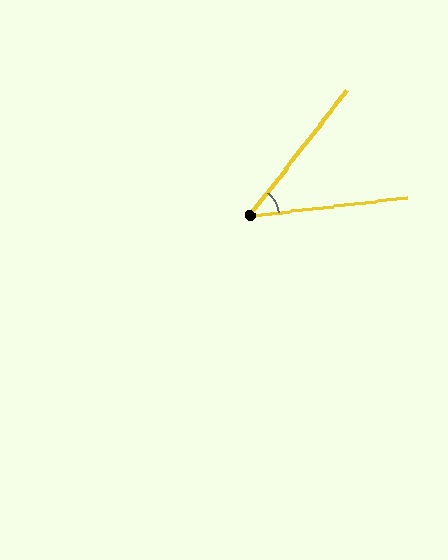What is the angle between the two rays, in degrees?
Approximately 46 degrees.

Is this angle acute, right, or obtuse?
It is acute.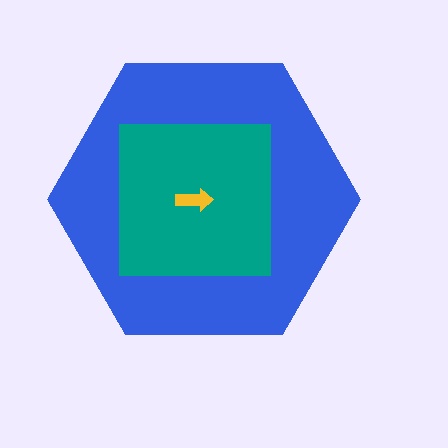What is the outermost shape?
The blue hexagon.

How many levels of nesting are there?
3.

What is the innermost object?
The yellow arrow.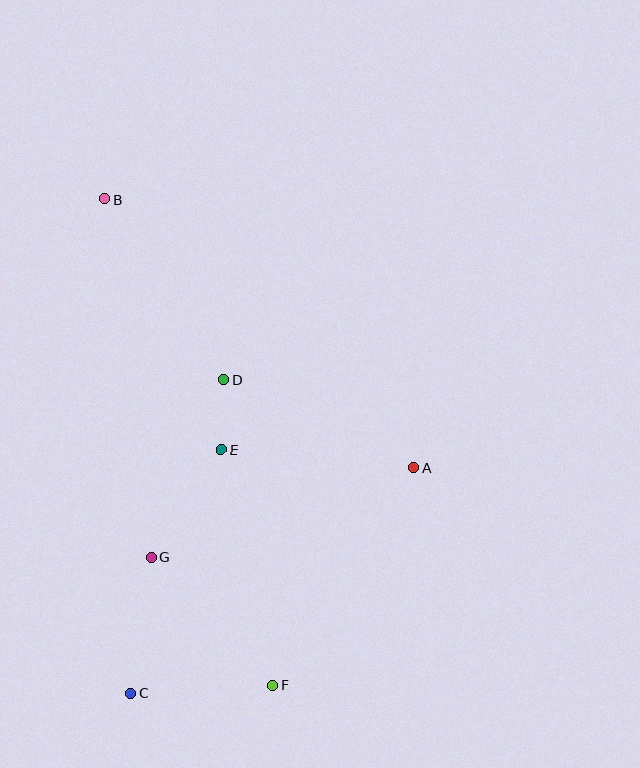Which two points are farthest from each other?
Points B and F are farthest from each other.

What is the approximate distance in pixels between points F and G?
The distance between F and G is approximately 176 pixels.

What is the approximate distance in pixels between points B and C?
The distance between B and C is approximately 494 pixels.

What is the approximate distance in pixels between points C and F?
The distance between C and F is approximately 142 pixels.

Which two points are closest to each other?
Points D and E are closest to each other.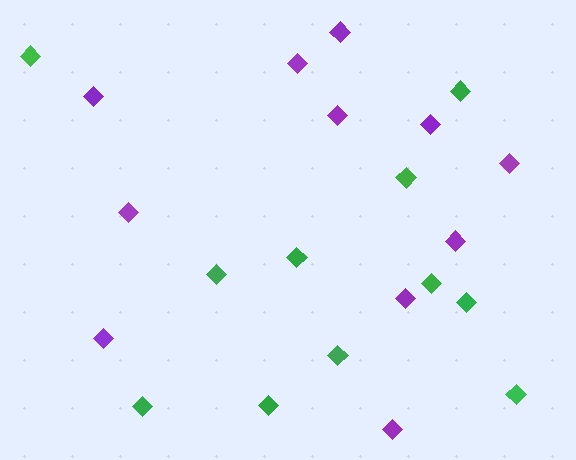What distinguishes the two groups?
There are 2 groups: one group of green diamonds (11) and one group of purple diamonds (11).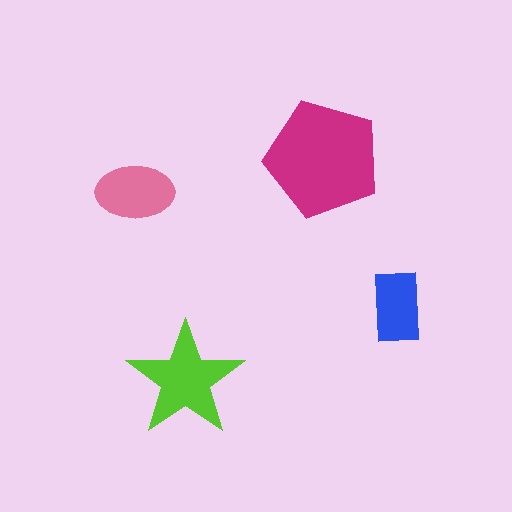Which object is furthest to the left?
The pink ellipse is leftmost.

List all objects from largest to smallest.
The magenta pentagon, the lime star, the pink ellipse, the blue rectangle.